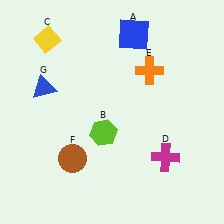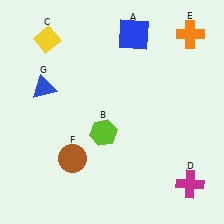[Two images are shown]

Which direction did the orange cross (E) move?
The orange cross (E) moved right.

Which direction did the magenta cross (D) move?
The magenta cross (D) moved down.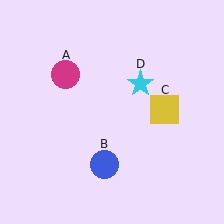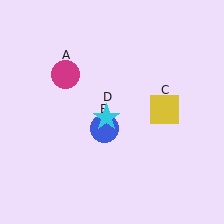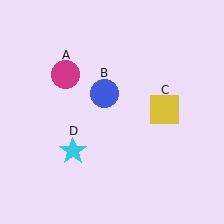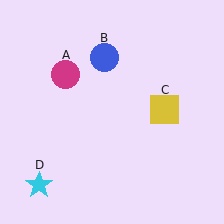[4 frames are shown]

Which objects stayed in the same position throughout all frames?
Magenta circle (object A) and yellow square (object C) remained stationary.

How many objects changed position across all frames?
2 objects changed position: blue circle (object B), cyan star (object D).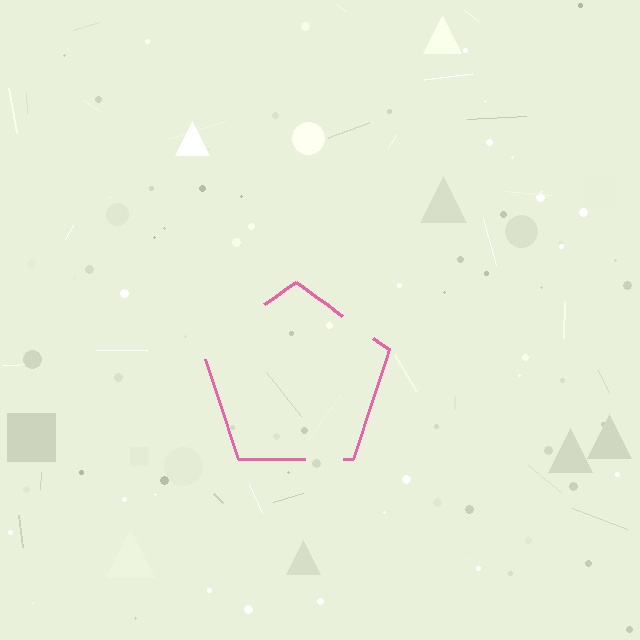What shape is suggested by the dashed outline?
The dashed outline suggests a pentagon.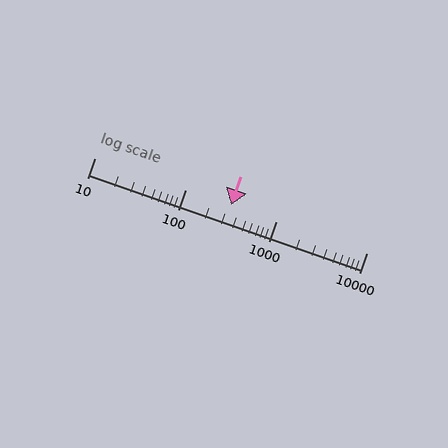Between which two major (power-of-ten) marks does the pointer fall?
The pointer is between 100 and 1000.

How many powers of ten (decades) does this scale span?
The scale spans 3 decades, from 10 to 10000.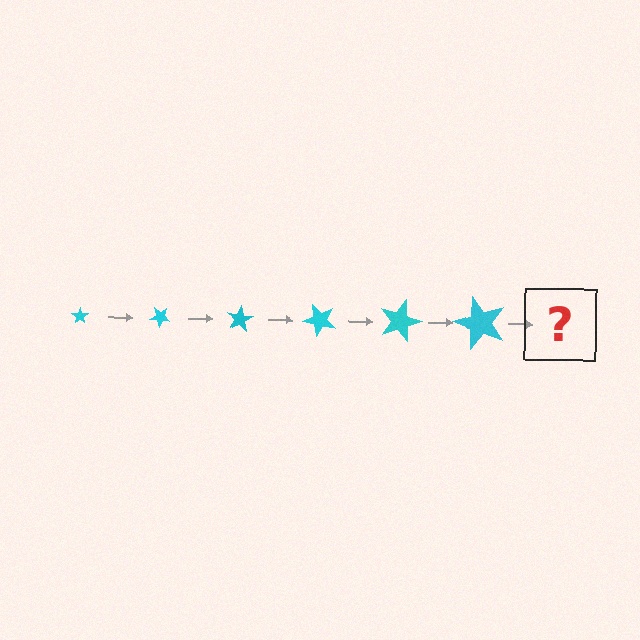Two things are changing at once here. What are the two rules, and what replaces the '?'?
The two rules are that the star grows larger each step and it rotates 40 degrees each step. The '?' should be a star, larger than the previous one and rotated 240 degrees from the start.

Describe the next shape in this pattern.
It should be a star, larger than the previous one and rotated 240 degrees from the start.